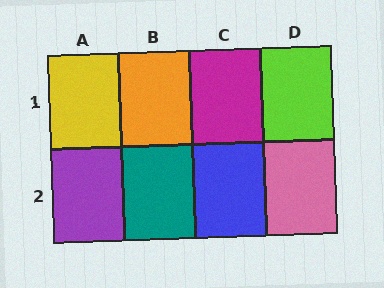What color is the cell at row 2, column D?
Pink.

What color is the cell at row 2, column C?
Blue.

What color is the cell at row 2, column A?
Purple.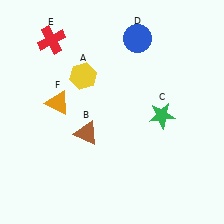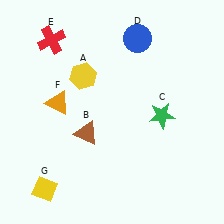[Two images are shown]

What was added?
A yellow diamond (G) was added in Image 2.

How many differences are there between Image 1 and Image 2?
There is 1 difference between the two images.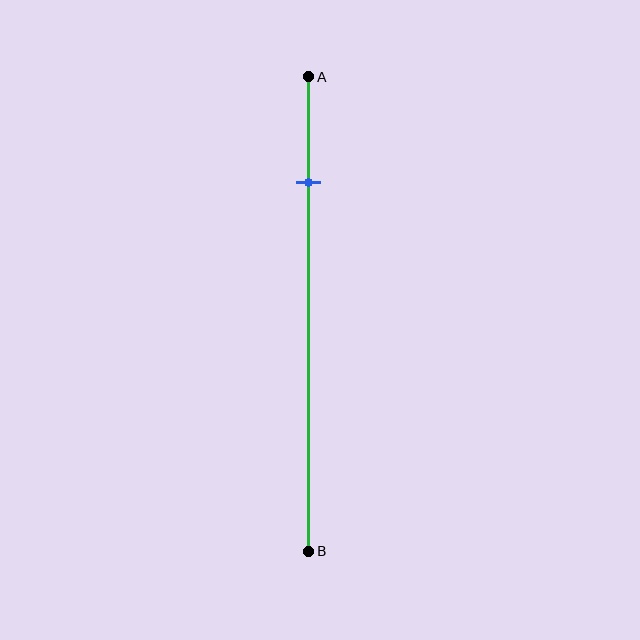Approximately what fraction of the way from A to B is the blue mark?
The blue mark is approximately 20% of the way from A to B.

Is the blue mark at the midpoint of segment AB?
No, the mark is at about 20% from A, not at the 50% midpoint.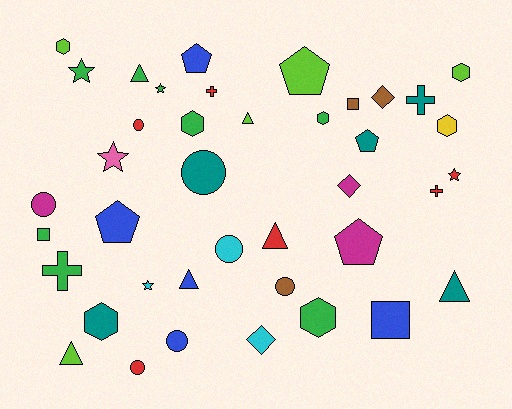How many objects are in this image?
There are 40 objects.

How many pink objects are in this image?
There is 1 pink object.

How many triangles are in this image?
There are 6 triangles.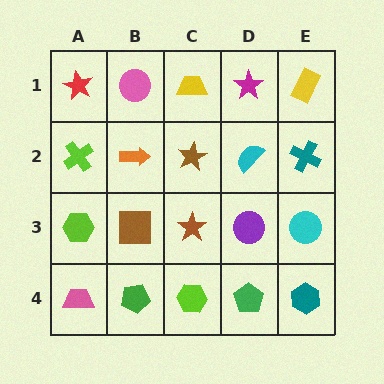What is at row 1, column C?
A yellow trapezoid.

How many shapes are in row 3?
5 shapes.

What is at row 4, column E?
A teal hexagon.